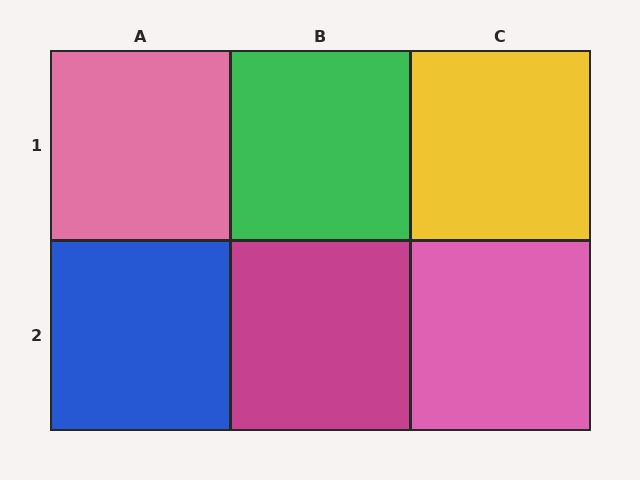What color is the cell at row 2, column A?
Blue.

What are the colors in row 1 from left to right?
Pink, green, yellow.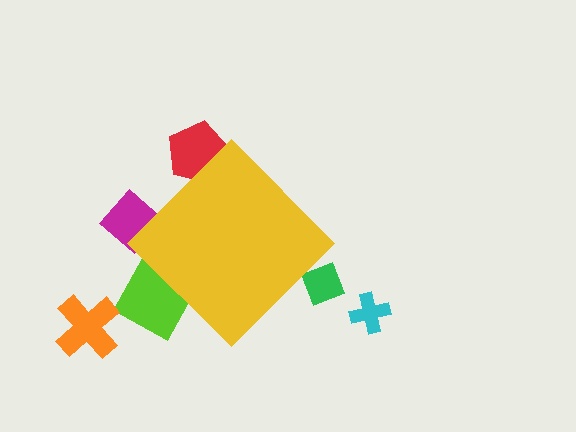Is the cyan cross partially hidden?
No, the cyan cross is fully visible.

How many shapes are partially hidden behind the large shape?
4 shapes are partially hidden.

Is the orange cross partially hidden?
No, the orange cross is fully visible.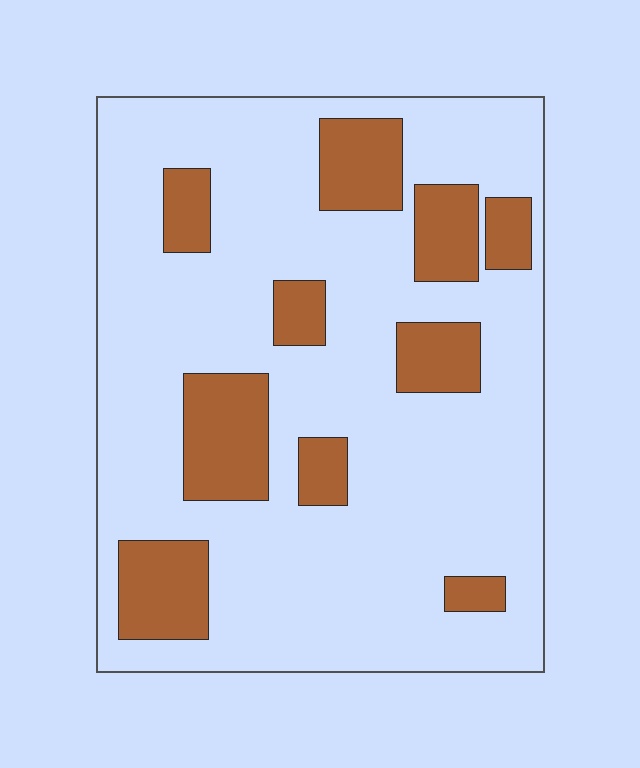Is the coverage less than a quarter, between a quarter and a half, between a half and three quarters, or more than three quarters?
Less than a quarter.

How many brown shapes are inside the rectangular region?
10.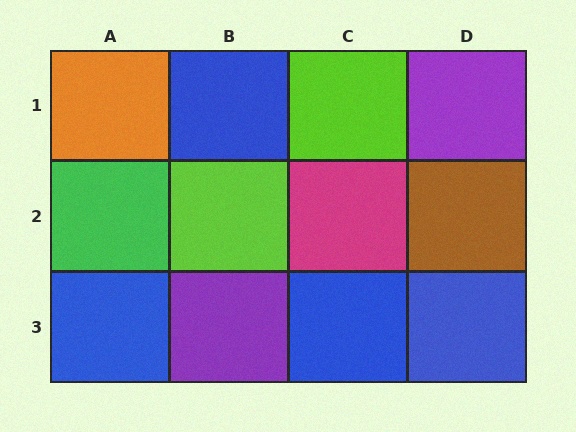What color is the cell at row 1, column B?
Blue.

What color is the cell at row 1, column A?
Orange.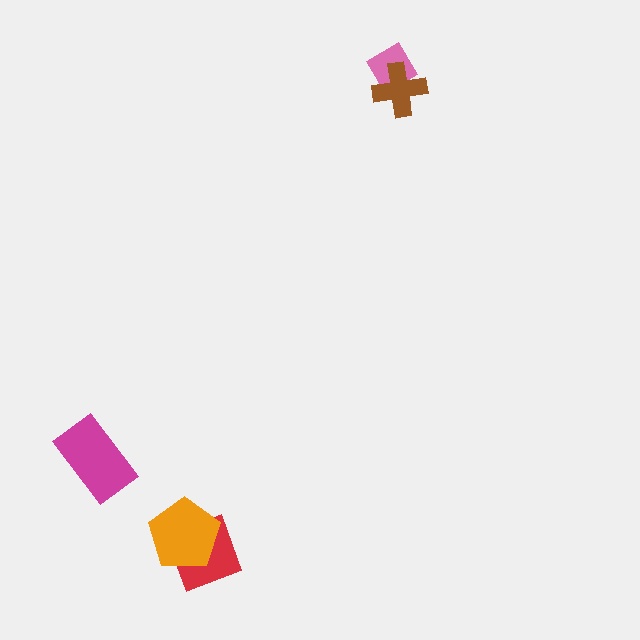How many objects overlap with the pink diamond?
1 object overlaps with the pink diamond.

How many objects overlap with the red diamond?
1 object overlaps with the red diamond.